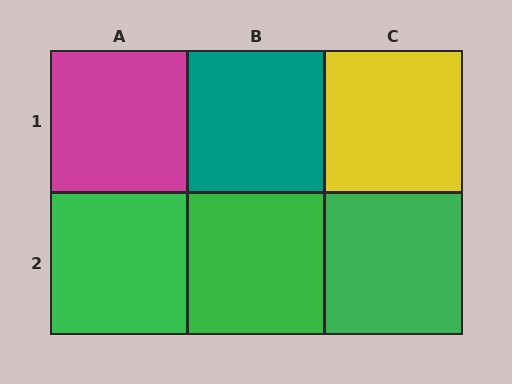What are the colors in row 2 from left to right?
Green, green, green.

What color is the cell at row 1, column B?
Teal.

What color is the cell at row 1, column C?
Yellow.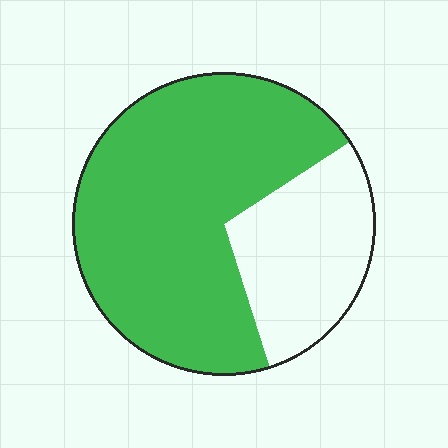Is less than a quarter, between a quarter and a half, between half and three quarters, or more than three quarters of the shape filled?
Between half and three quarters.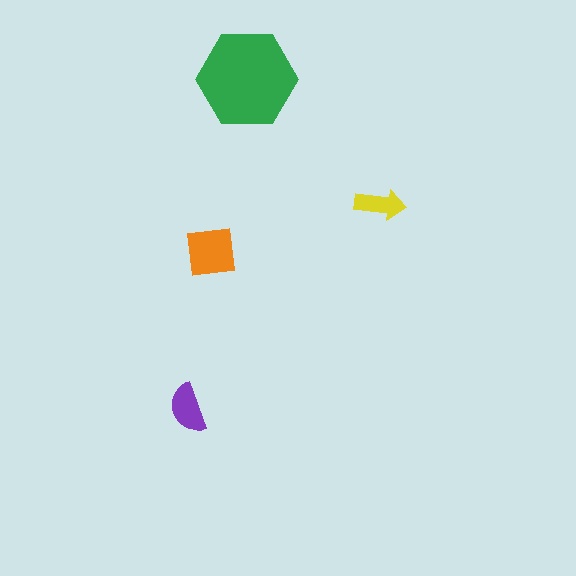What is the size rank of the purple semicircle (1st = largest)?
3rd.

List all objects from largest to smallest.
The green hexagon, the orange square, the purple semicircle, the yellow arrow.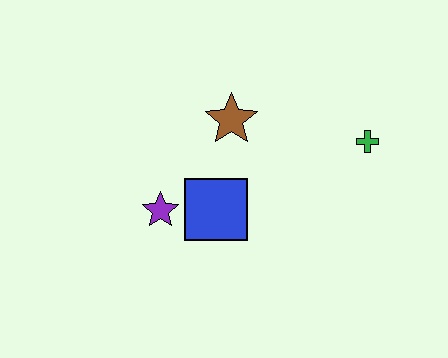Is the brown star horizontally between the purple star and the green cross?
Yes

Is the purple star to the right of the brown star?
No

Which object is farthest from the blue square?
The green cross is farthest from the blue square.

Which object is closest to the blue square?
The purple star is closest to the blue square.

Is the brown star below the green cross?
No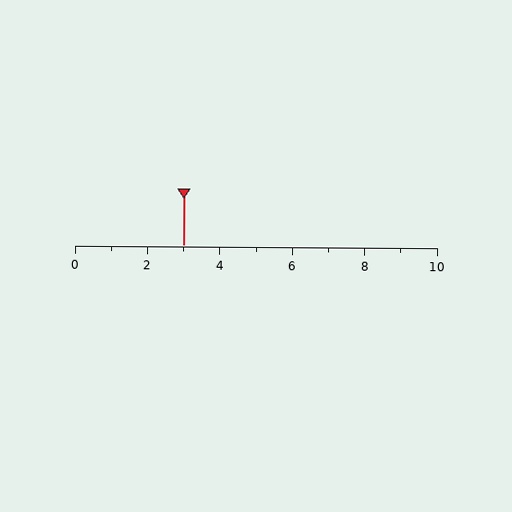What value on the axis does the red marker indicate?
The marker indicates approximately 3.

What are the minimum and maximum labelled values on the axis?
The axis runs from 0 to 10.